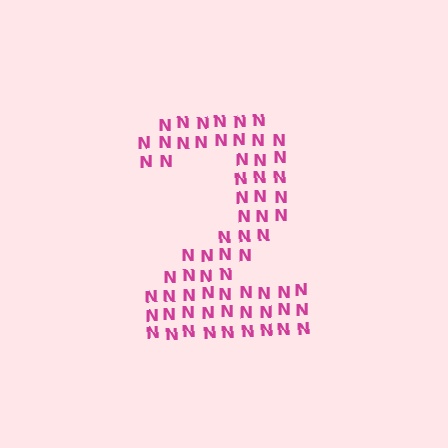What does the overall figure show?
The overall figure shows the digit 2.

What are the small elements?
The small elements are letter N's.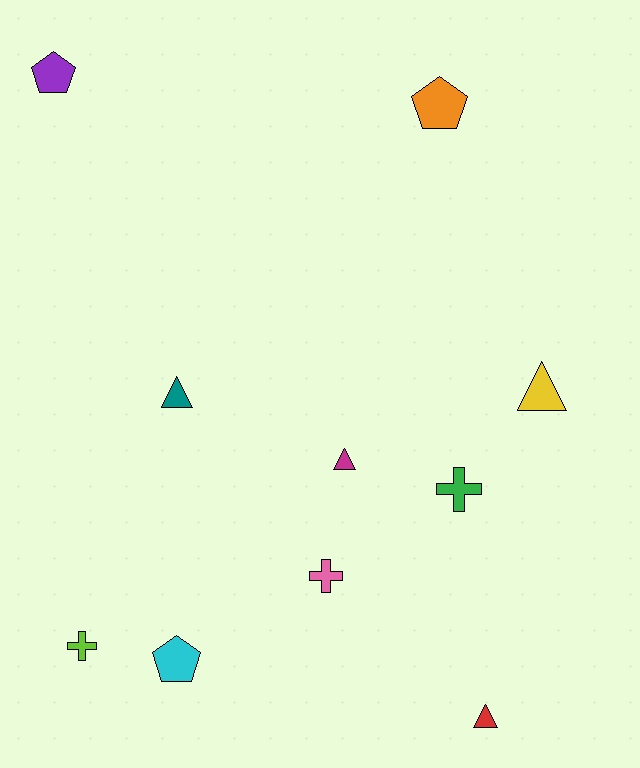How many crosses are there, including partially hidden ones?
There are 3 crosses.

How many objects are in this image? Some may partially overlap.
There are 10 objects.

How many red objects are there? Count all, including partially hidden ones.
There is 1 red object.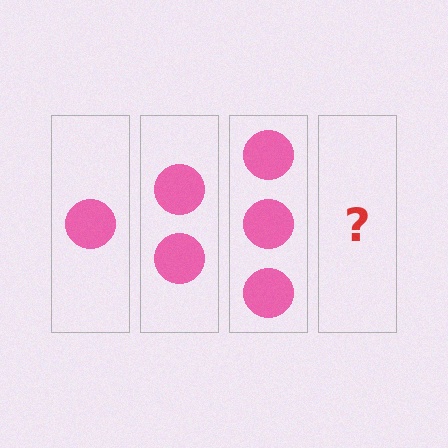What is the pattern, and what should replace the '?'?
The pattern is that each step adds one more circle. The '?' should be 4 circles.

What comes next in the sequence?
The next element should be 4 circles.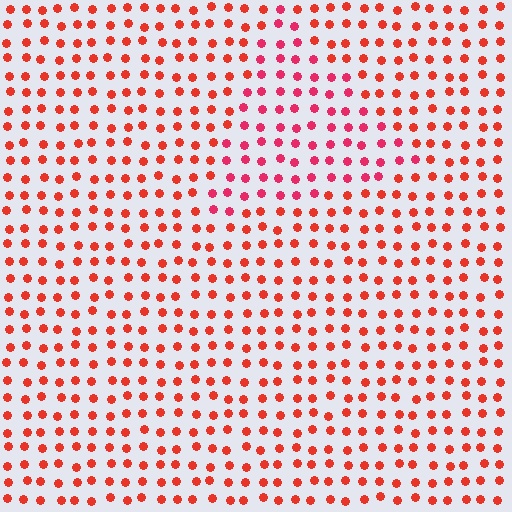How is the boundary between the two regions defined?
The boundary is defined purely by a slight shift in hue (about 23 degrees). Spacing, size, and orientation are identical on both sides.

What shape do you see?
I see a triangle.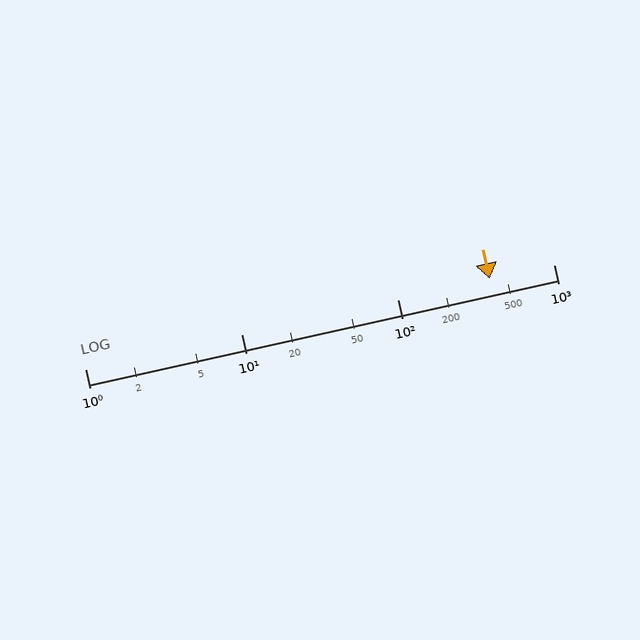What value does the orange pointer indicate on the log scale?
The pointer indicates approximately 390.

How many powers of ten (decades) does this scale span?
The scale spans 3 decades, from 1 to 1000.